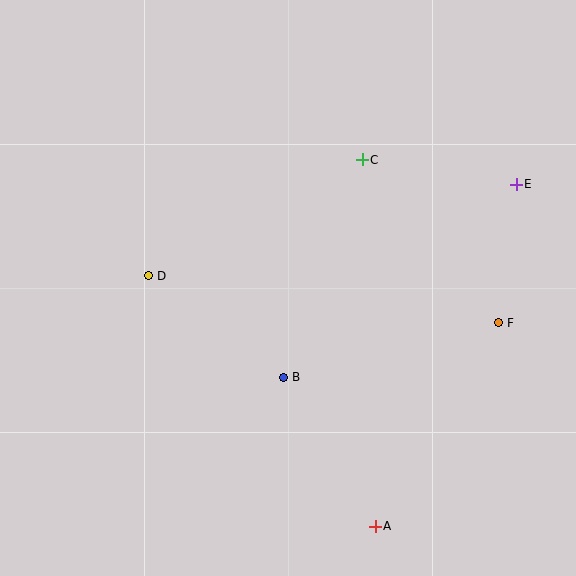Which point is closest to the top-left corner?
Point D is closest to the top-left corner.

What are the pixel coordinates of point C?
Point C is at (362, 160).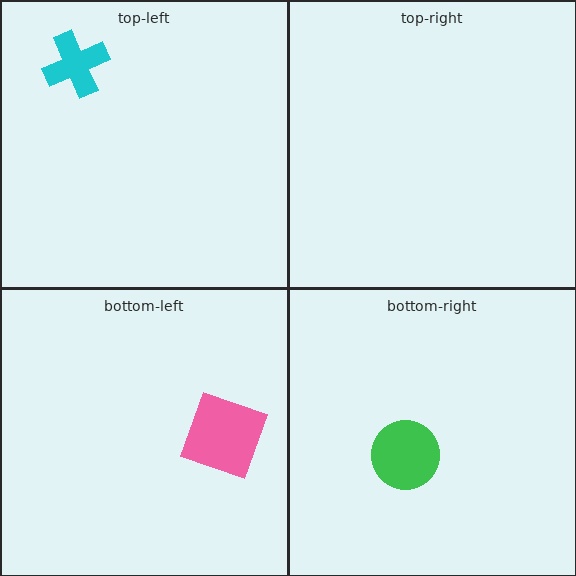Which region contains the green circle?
The bottom-right region.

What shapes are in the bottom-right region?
The green circle.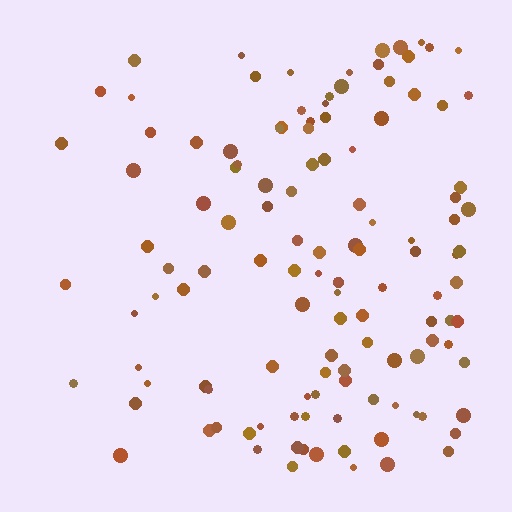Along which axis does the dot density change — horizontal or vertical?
Horizontal.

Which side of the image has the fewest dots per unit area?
The left.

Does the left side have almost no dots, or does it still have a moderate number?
Still a moderate number, just noticeably fewer than the right.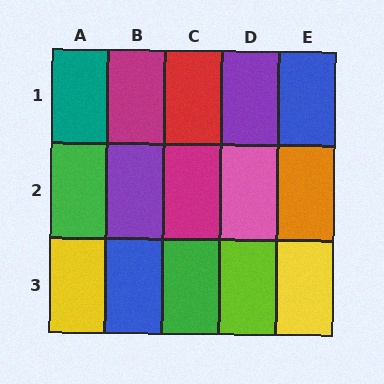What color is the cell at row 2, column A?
Green.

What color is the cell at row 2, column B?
Purple.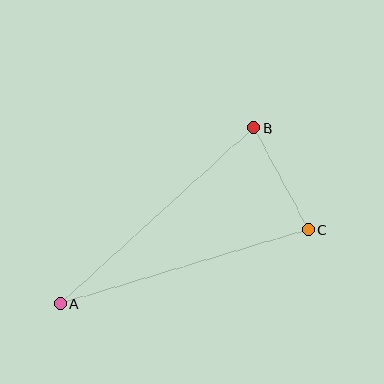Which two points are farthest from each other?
Points A and B are farthest from each other.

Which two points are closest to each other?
Points B and C are closest to each other.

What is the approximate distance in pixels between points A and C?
The distance between A and C is approximately 258 pixels.